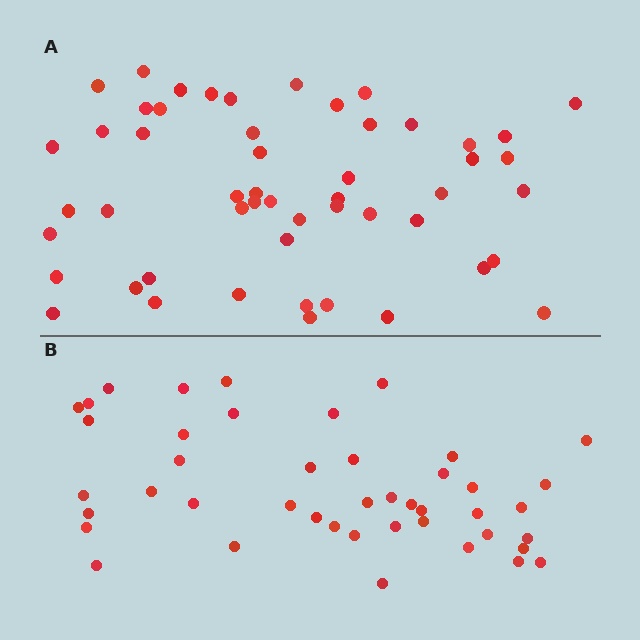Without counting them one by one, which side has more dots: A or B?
Region A (the top region) has more dots.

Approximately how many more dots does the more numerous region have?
Region A has roughly 8 or so more dots than region B.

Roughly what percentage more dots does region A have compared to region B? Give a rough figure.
About 20% more.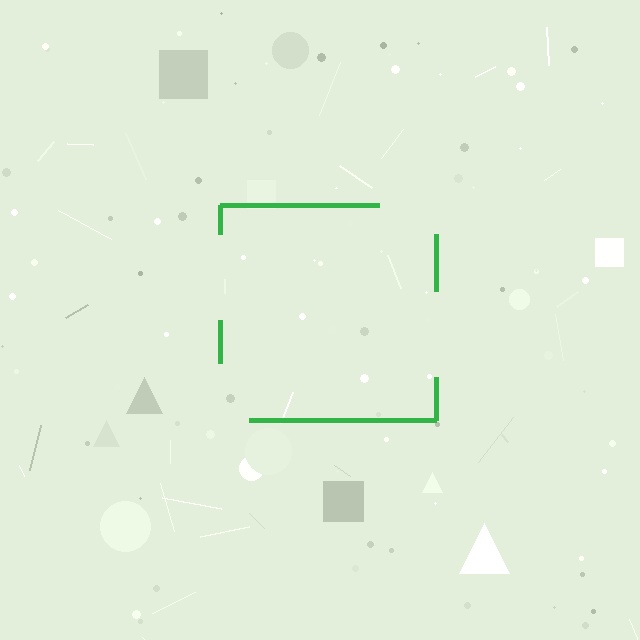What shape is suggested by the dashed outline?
The dashed outline suggests a square.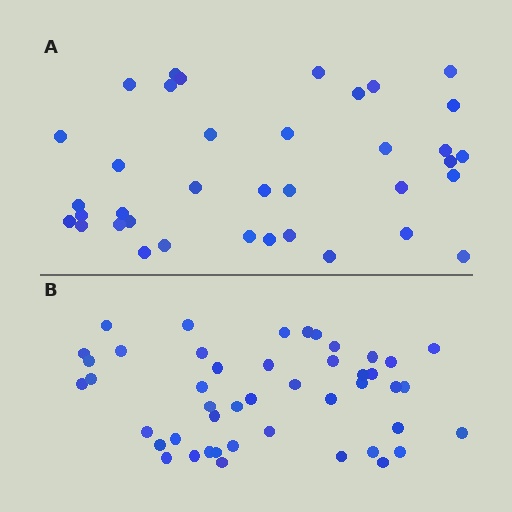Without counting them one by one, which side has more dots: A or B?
Region B (the bottom region) has more dots.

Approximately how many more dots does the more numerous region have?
Region B has roughly 8 or so more dots than region A.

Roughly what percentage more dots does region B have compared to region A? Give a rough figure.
About 25% more.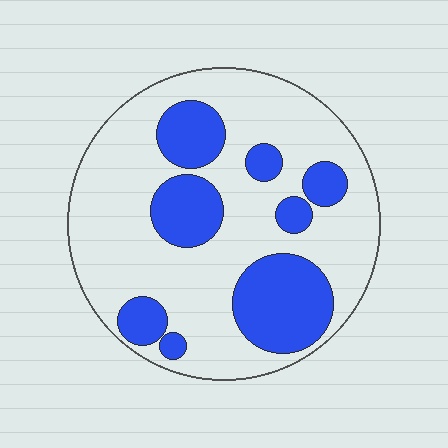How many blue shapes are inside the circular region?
8.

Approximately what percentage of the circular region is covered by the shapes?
Approximately 30%.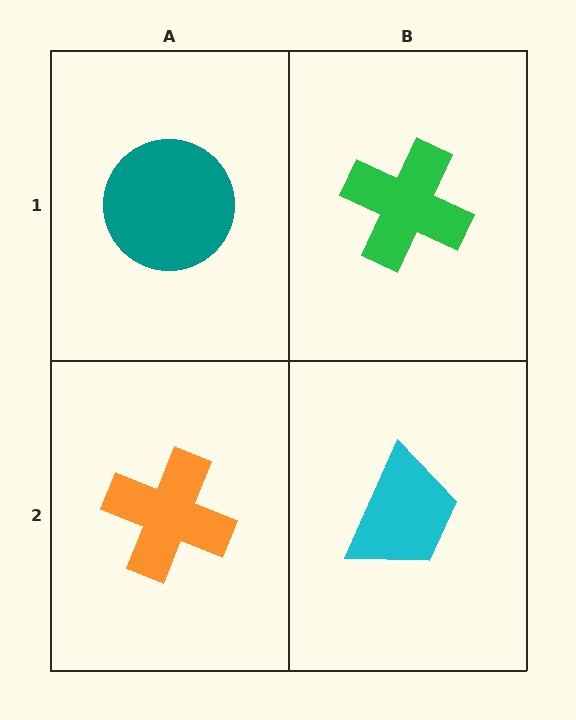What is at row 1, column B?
A green cross.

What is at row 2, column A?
An orange cross.